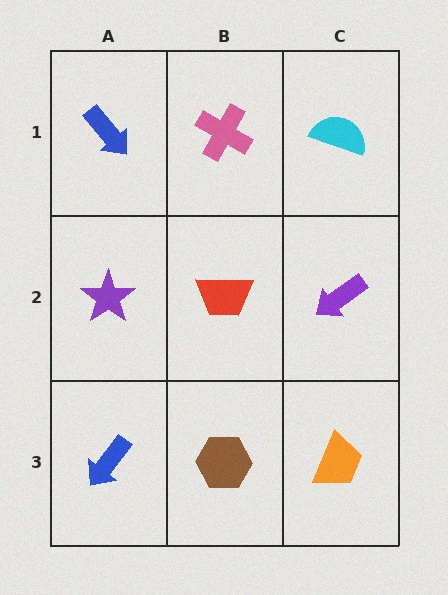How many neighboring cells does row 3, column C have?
2.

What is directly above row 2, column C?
A cyan semicircle.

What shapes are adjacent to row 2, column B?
A pink cross (row 1, column B), a brown hexagon (row 3, column B), a purple star (row 2, column A), a purple arrow (row 2, column C).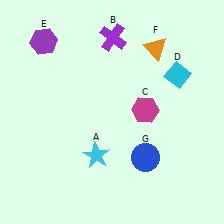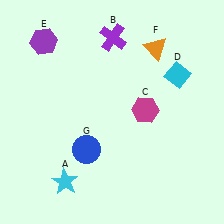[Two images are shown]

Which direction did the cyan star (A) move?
The cyan star (A) moved left.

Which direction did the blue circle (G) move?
The blue circle (G) moved left.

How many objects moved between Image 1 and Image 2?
2 objects moved between the two images.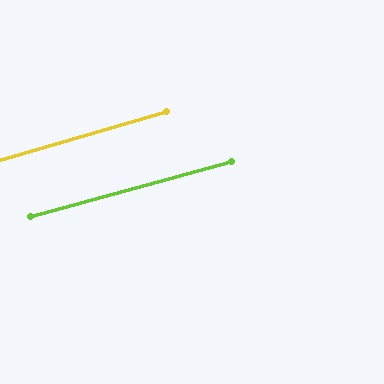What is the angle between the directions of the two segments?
Approximately 1 degree.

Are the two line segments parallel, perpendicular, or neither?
Parallel — their directions differ by only 1.1°.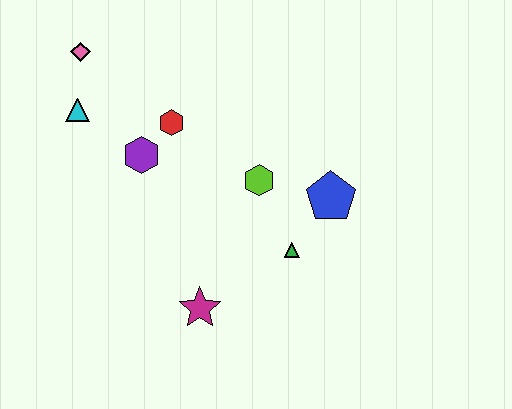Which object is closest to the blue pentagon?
The green triangle is closest to the blue pentagon.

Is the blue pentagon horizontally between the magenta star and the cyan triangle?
No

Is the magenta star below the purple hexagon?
Yes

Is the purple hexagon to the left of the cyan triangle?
No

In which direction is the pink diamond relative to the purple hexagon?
The pink diamond is above the purple hexagon.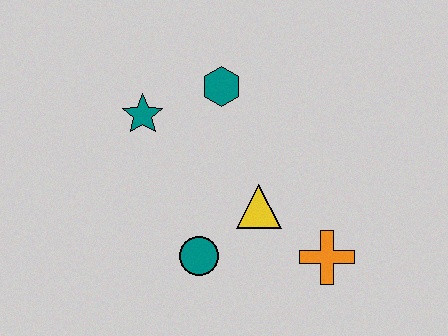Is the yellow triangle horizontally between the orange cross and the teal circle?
Yes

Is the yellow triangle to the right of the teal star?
Yes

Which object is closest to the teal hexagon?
The teal star is closest to the teal hexagon.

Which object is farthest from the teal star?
The orange cross is farthest from the teal star.